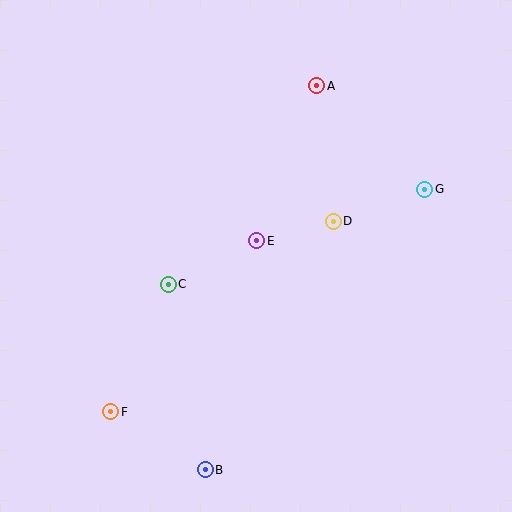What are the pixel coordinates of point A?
Point A is at (317, 86).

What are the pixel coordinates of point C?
Point C is at (168, 284).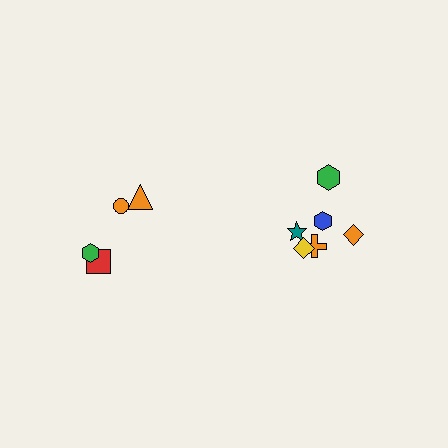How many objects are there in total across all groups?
There are 10 objects.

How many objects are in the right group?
There are 6 objects.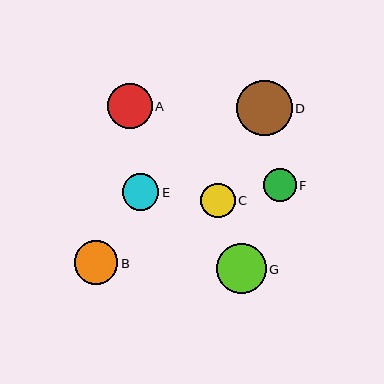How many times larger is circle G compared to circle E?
Circle G is approximately 1.4 times the size of circle E.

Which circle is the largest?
Circle D is the largest with a size of approximately 56 pixels.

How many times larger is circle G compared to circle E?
Circle G is approximately 1.4 times the size of circle E.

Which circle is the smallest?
Circle F is the smallest with a size of approximately 33 pixels.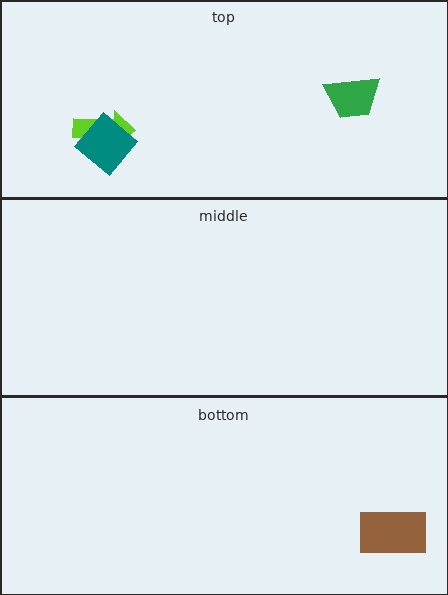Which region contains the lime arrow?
The top region.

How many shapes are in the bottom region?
1.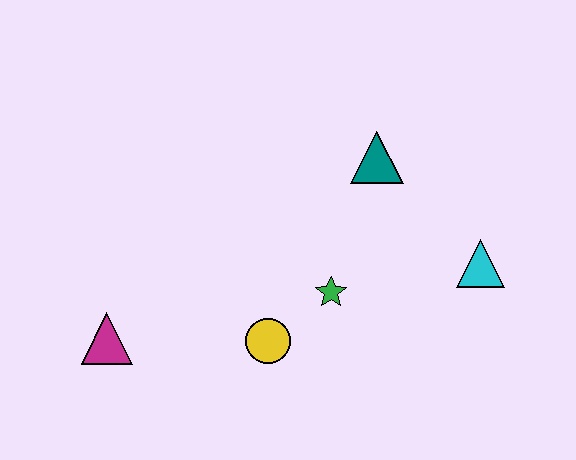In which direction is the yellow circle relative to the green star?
The yellow circle is to the left of the green star.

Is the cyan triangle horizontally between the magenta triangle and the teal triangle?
No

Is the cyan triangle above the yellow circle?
Yes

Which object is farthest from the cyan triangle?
The magenta triangle is farthest from the cyan triangle.